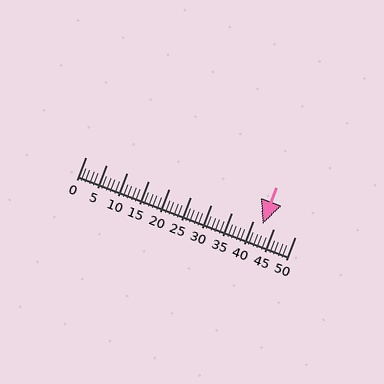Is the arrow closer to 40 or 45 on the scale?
The arrow is closer to 40.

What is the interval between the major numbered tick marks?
The major tick marks are spaced 5 units apart.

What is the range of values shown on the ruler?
The ruler shows values from 0 to 50.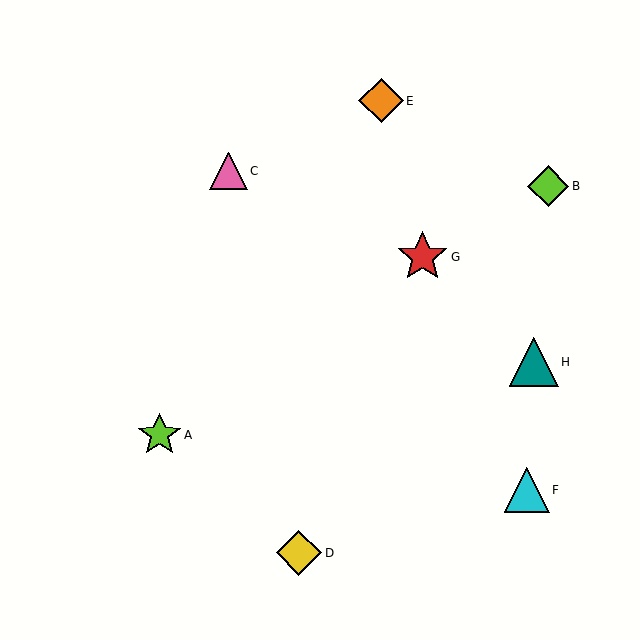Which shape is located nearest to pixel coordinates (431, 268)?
The red star (labeled G) at (423, 257) is nearest to that location.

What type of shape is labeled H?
Shape H is a teal triangle.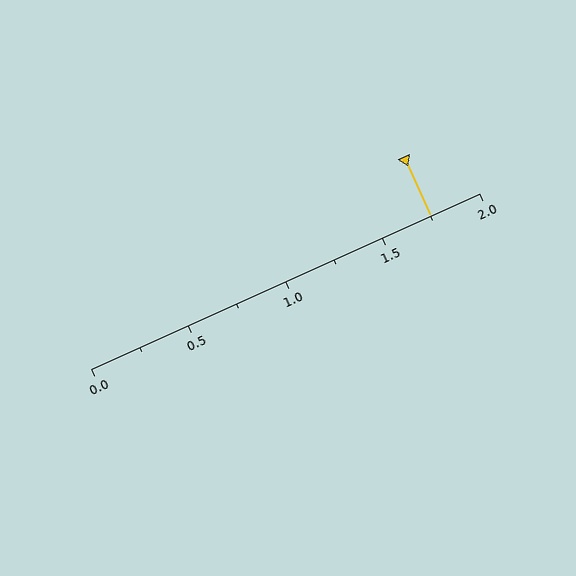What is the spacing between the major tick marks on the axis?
The major ticks are spaced 0.5 apart.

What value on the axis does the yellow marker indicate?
The marker indicates approximately 1.75.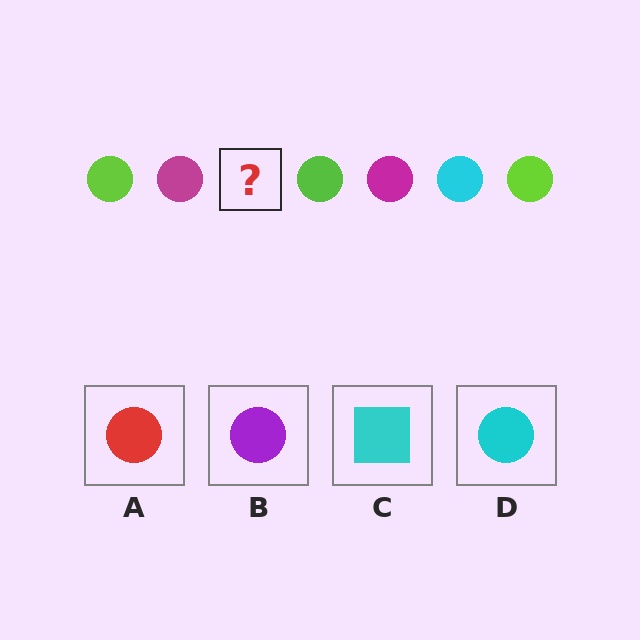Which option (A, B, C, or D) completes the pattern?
D.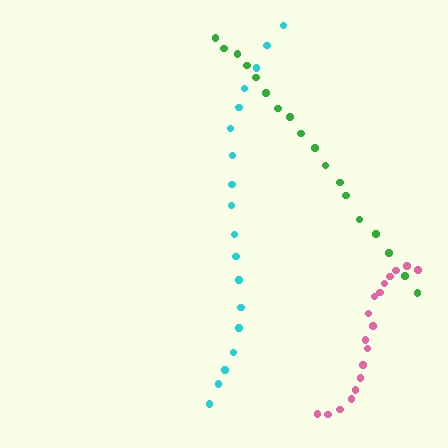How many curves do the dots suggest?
There are 3 distinct paths.